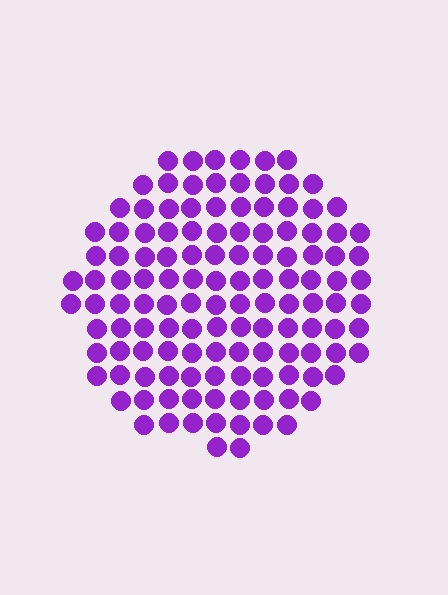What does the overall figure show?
The overall figure shows a circle.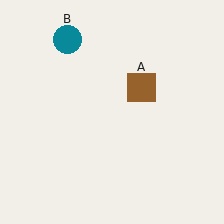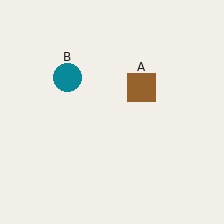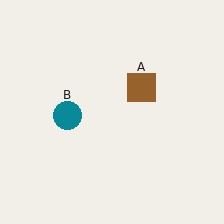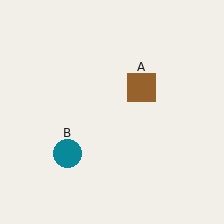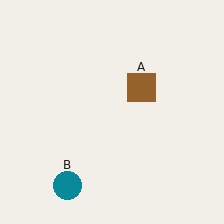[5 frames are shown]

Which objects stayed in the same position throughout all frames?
Brown square (object A) remained stationary.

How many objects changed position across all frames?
1 object changed position: teal circle (object B).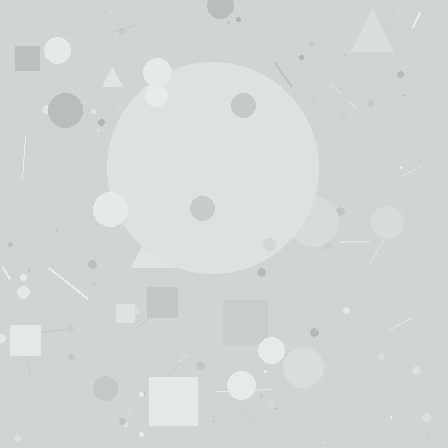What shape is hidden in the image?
A circle is hidden in the image.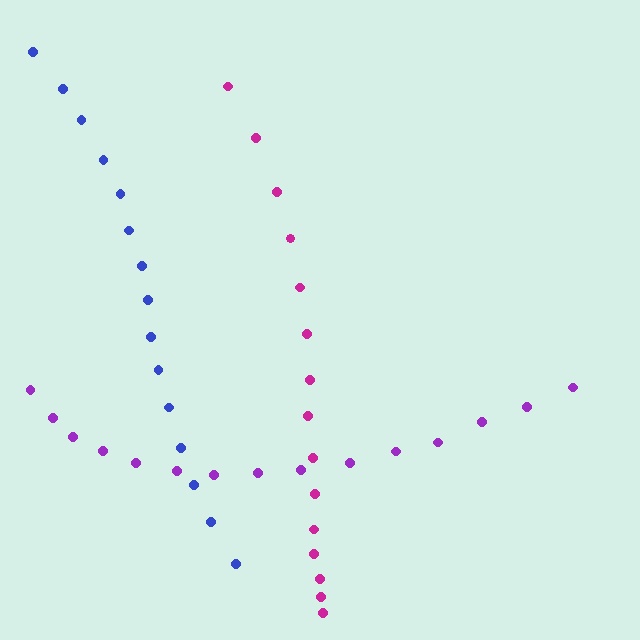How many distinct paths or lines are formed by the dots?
There are 3 distinct paths.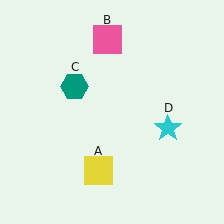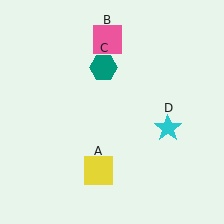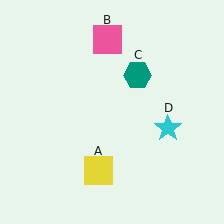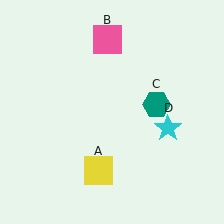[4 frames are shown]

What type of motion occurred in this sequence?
The teal hexagon (object C) rotated clockwise around the center of the scene.